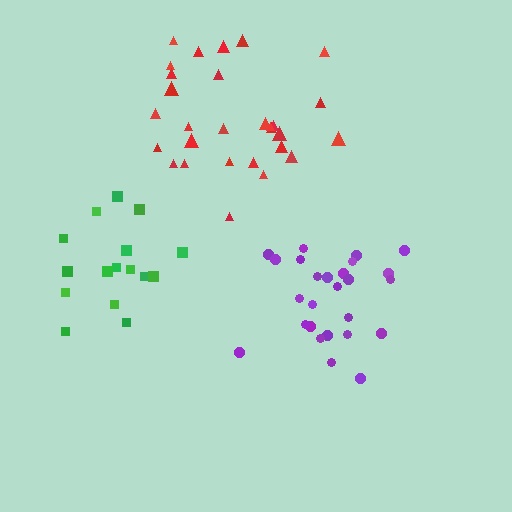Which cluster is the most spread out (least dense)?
Red.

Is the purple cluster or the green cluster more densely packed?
Purple.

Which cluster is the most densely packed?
Purple.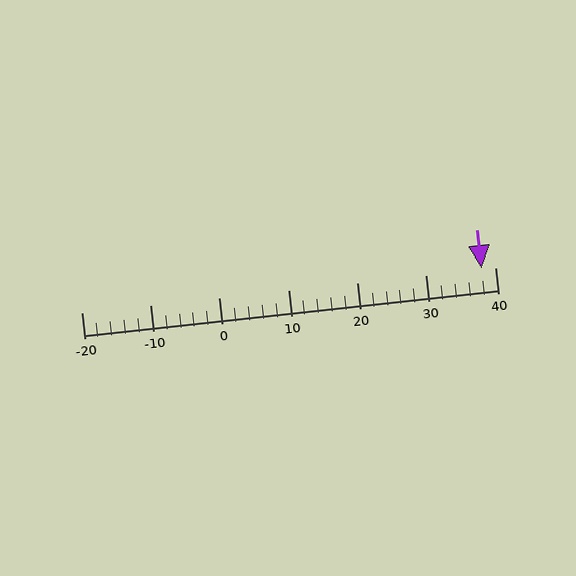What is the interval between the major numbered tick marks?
The major tick marks are spaced 10 units apart.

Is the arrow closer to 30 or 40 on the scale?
The arrow is closer to 40.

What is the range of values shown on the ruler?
The ruler shows values from -20 to 40.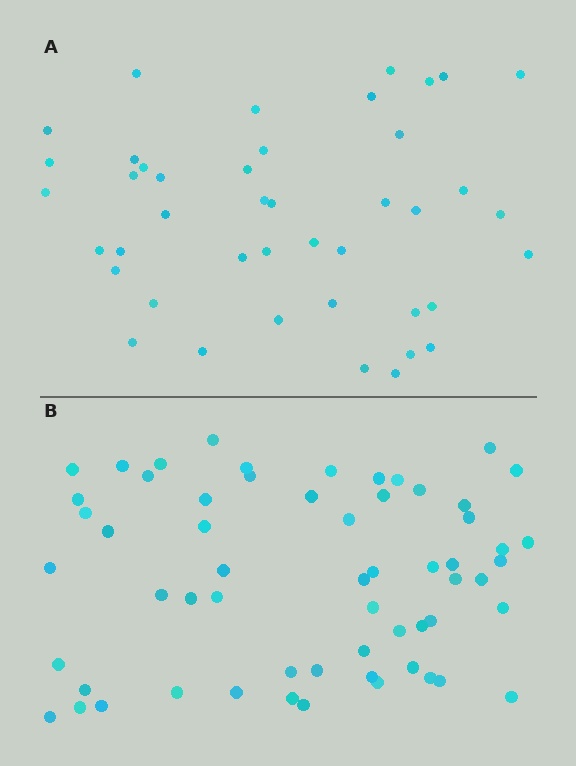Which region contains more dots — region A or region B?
Region B (the bottom region) has more dots.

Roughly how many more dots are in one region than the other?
Region B has approximately 15 more dots than region A.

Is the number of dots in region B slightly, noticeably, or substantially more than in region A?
Region B has noticeably more, but not dramatically so. The ratio is roughly 1.4 to 1.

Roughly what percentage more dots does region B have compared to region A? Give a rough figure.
About 40% more.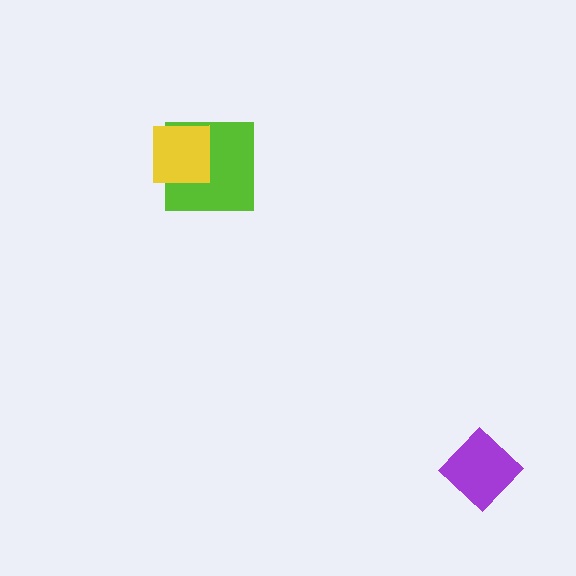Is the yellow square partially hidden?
No, no other shape covers it.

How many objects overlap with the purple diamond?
0 objects overlap with the purple diamond.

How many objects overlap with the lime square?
1 object overlaps with the lime square.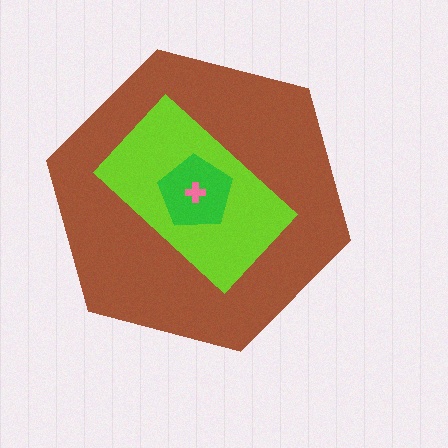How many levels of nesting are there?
4.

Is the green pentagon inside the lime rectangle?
Yes.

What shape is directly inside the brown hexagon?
The lime rectangle.